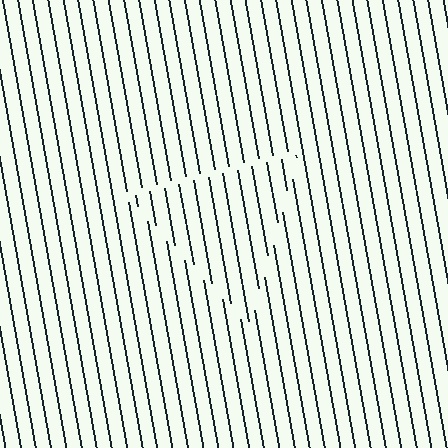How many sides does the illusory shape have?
3 sides — the line-ends trace a triangle.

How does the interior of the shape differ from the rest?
The interior of the shape contains the same grating, shifted by half a period — the contour is defined by the phase discontinuity where line-ends from the inner and outer gratings abut.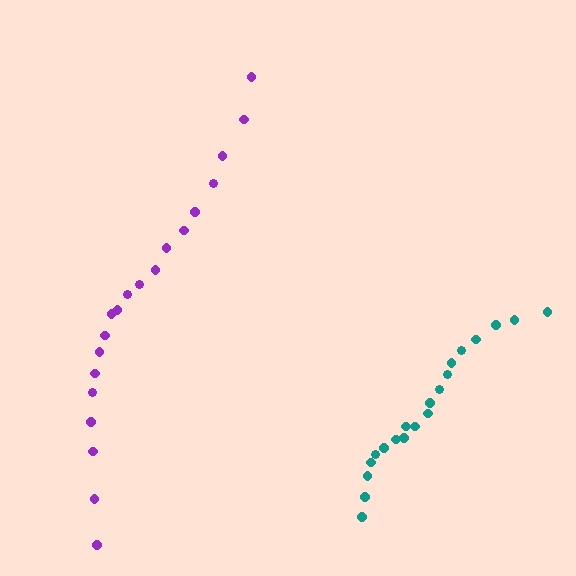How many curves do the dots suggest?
There are 2 distinct paths.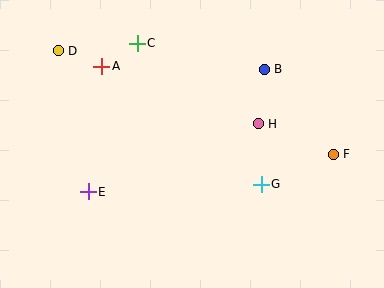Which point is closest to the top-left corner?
Point D is closest to the top-left corner.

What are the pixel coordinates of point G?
Point G is at (261, 184).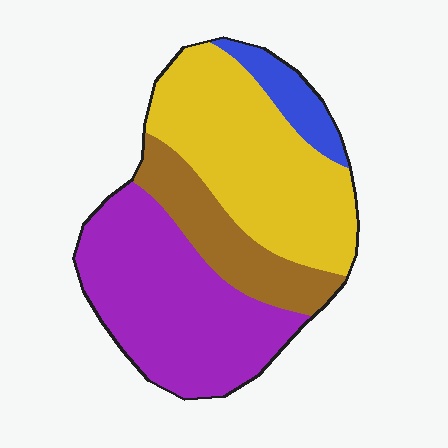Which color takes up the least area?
Blue, at roughly 10%.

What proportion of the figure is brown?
Brown covers about 15% of the figure.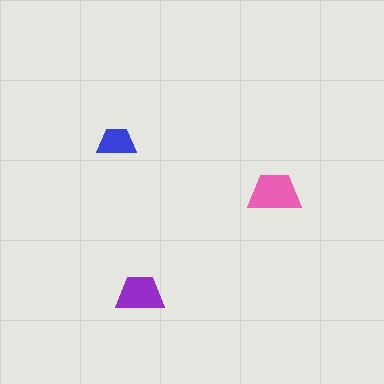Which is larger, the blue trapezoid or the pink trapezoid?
The pink one.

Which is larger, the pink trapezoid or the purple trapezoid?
The pink one.